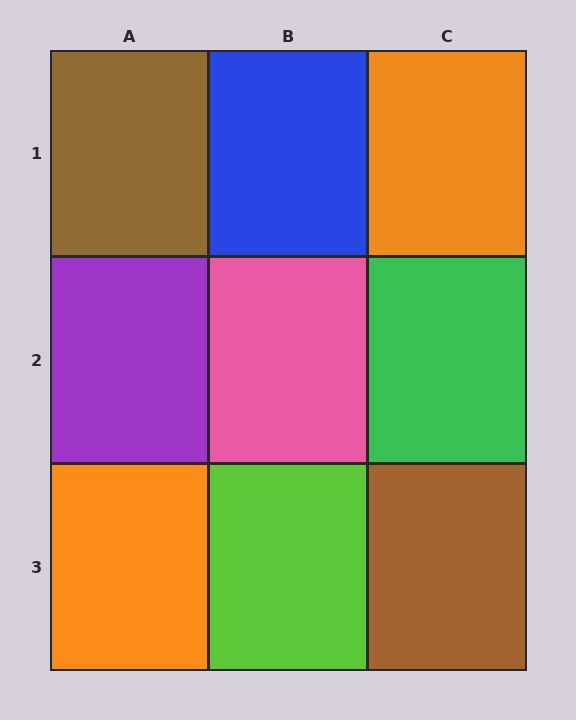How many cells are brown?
2 cells are brown.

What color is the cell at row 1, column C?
Orange.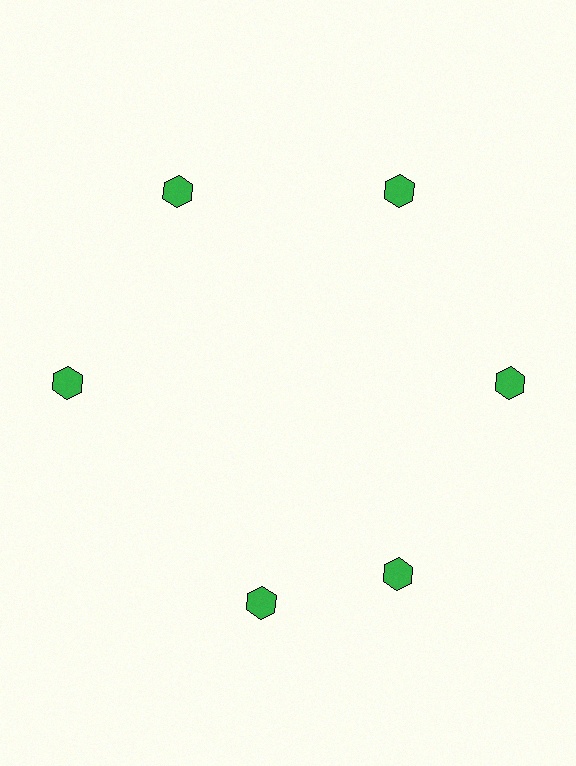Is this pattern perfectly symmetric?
No. The 6 green hexagons are arranged in a ring, but one element near the 7 o'clock position is rotated out of alignment along the ring, breaking the 6-fold rotational symmetry.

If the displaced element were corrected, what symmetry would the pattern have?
It would have 6-fold rotational symmetry — the pattern would map onto itself every 60 degrees.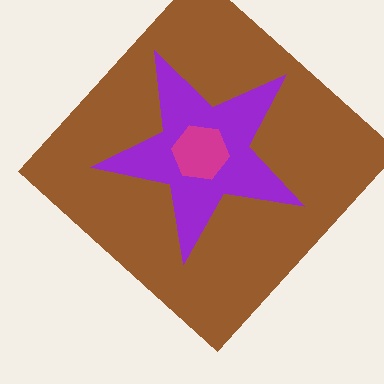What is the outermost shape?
The brown diamond.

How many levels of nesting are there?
3.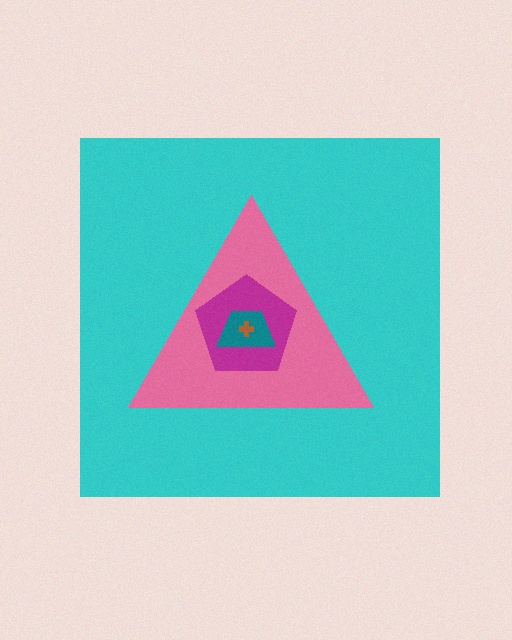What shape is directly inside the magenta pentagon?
The teal trapezoid.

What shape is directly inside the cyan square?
The pink triangle.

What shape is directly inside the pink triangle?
The magenta pentagon.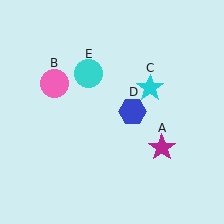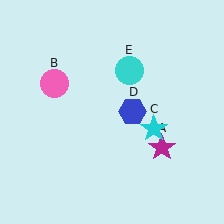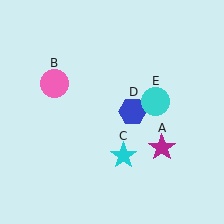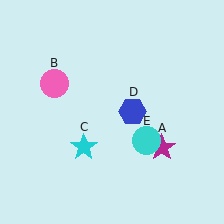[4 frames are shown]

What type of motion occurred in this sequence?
The cyan star (object C), cyan circle (object E) rotated clockwise around the center of the scene.